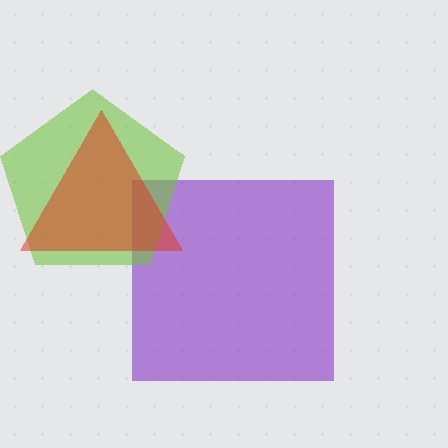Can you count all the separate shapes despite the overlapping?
Yes, there are 3 separate shapes.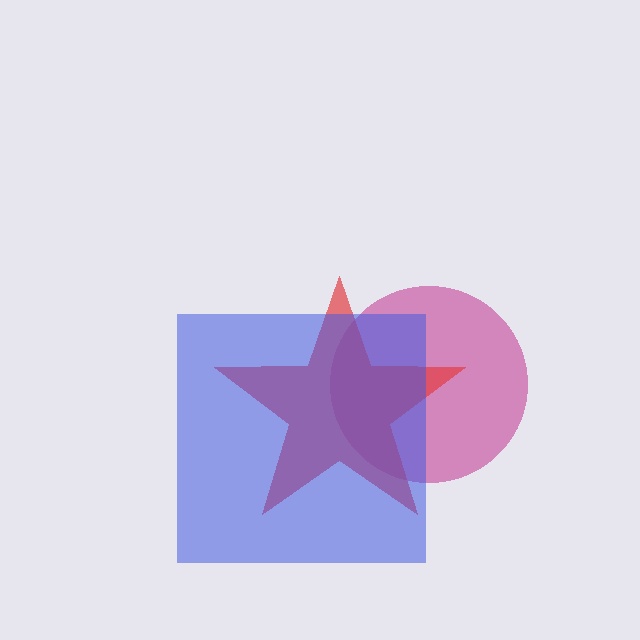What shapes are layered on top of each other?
The layered shapes are: a magenta circle, a red star, a blue square.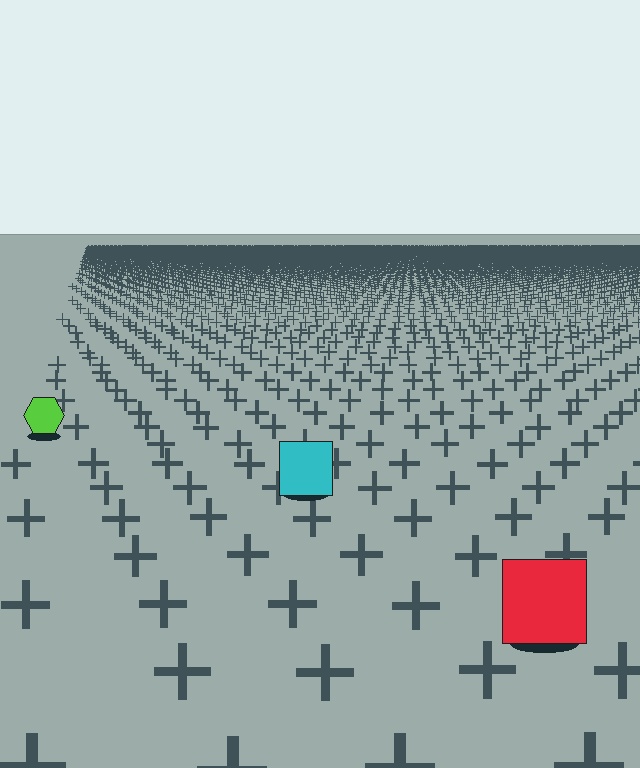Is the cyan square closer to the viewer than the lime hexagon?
Yes. The cyan square is closer — you can tell from the texture gradient: the ground texture is coarser near it.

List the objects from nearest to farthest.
From nearest to farthest: the red square, the cyan square, the lime hexagon.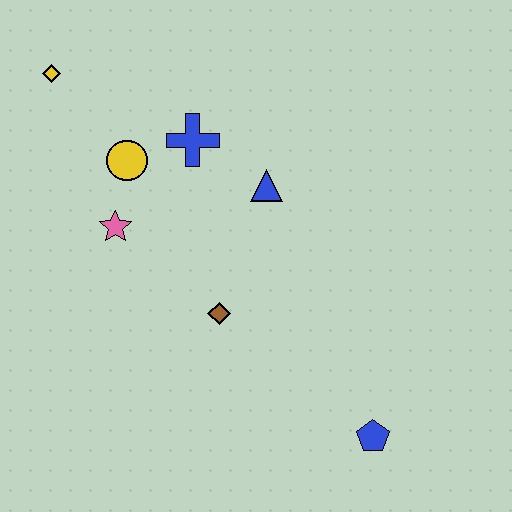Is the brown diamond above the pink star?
No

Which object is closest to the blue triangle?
The blue cross is closest to the blue triangle.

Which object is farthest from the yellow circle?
The blue pentagon is farthest from the yellow circle.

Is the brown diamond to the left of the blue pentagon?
Yes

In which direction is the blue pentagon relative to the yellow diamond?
The blue pentagon is below the yellow diamond.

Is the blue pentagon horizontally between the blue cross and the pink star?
No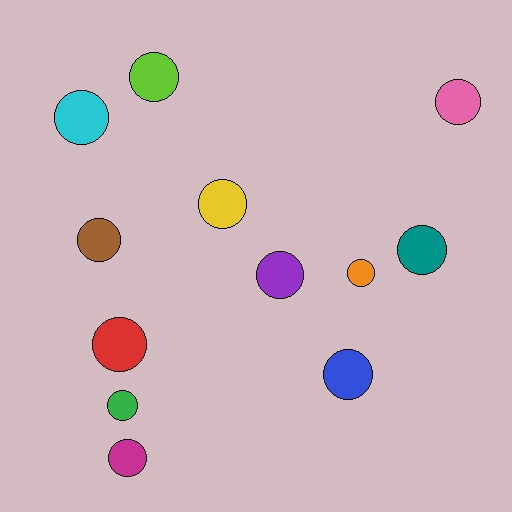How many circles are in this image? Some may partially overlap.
There are 12 circles.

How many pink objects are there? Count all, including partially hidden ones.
There is 1 pink object.